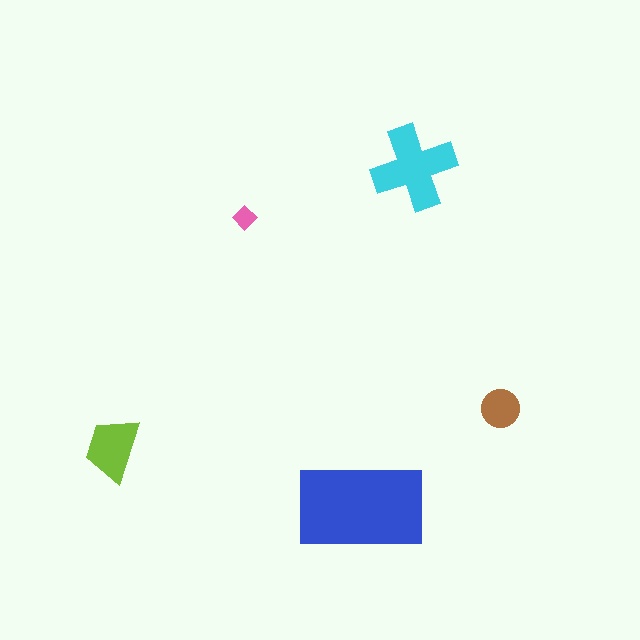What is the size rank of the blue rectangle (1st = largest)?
1st.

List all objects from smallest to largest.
The pink diamond, the brown circle, the lime trapezoid, the cyan cross, the blue rectangle.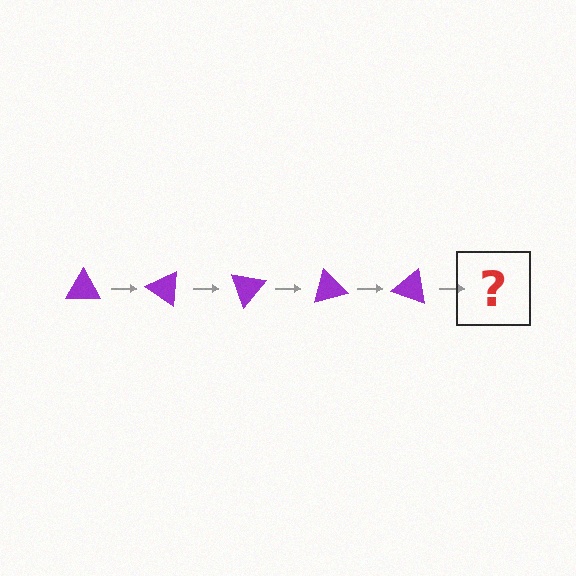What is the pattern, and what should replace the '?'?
The pattern is that the triangle rotates 35 degrees each step. The '?' should be a purple triangle rotated 175 degrees.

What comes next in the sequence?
The next element should be a purple triangle rotated 175 degrees.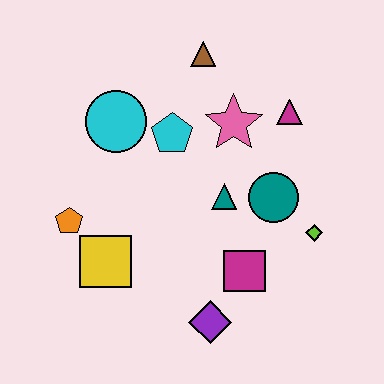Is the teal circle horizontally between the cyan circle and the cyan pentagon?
No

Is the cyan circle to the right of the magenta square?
No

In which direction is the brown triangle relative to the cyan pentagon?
The brown triangle is above the cyan pentagon.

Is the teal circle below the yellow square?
No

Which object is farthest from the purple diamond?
The brown triangle is farthest from the purple diamond.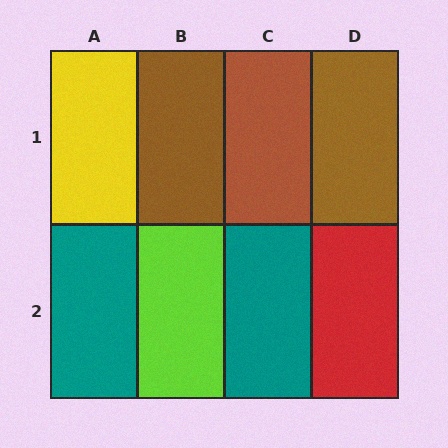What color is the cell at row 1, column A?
Yellow.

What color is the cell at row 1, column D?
Brown.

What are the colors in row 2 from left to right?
Teal, lime, teal, red.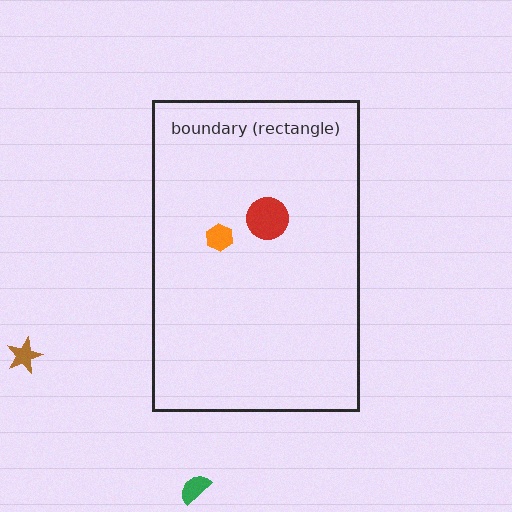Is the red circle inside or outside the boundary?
Inside.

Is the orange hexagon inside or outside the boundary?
Inside.